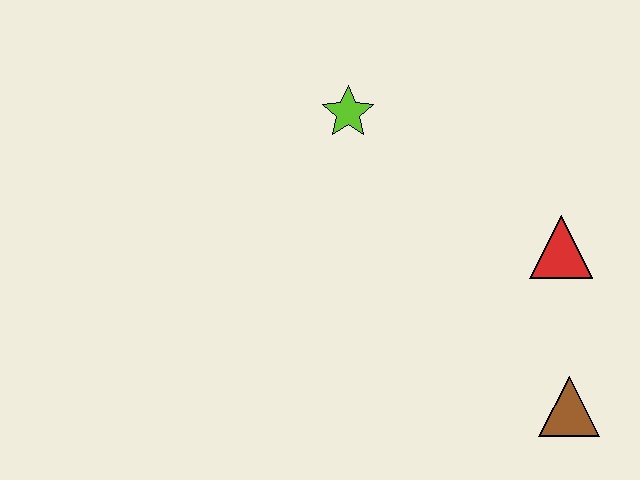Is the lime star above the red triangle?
Yes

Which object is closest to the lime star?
The red triangle is closest to the lime star.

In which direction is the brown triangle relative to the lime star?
The brown triangle is below the lime star.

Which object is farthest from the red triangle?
The lime star is farthest from the red triangle.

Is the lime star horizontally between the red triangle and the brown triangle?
No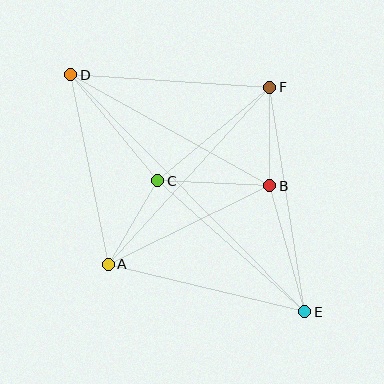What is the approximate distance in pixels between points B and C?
The distance between B and C is approximately 112 pixels.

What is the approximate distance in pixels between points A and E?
The distance between A and E is approximately 202 pixels.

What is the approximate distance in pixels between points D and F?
The distance between D and F is approximately 199 pixels.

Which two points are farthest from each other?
Points D and E are farthest from each other.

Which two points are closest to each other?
Points A and C are closest to each other.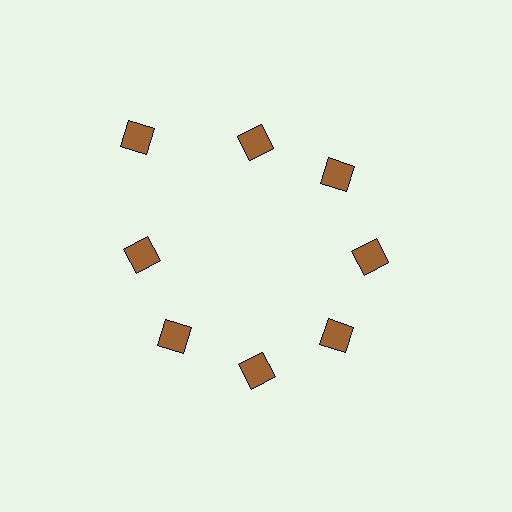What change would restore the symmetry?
The symmetry would be restored by moving it inward, back onto the ring so that all 8 diamonds sit at equal angles and equal distance from the center.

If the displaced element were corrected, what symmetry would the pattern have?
It would have 8-fold rotational symmetry — the pattern would map onto itself every 45 degrees.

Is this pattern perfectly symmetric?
No. The 8 brown diamonds are arranged in a ring, but one element near the 10 o'clock position is pushed outward from the center, breaking the 8-fold rotational symmetry.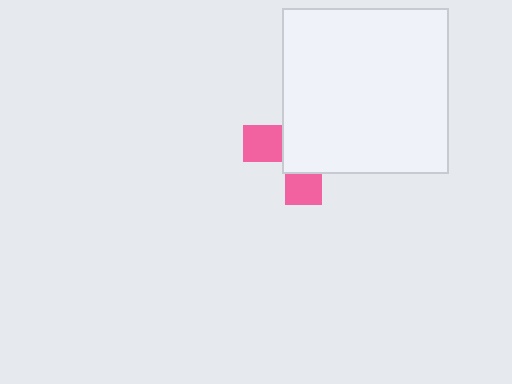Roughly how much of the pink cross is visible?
A small part of it is visible (roughly 34%).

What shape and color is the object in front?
The object in front is a white square.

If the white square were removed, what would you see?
You would see the complete pink cross.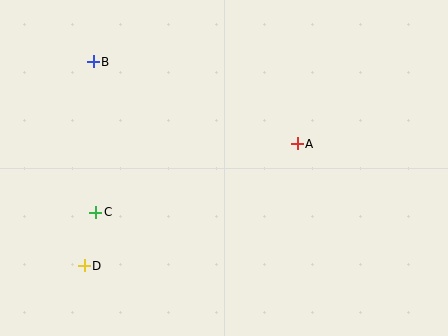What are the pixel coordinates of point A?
Point A is at (297, 144).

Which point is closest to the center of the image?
Point A at (297, 144) is closest to the center.